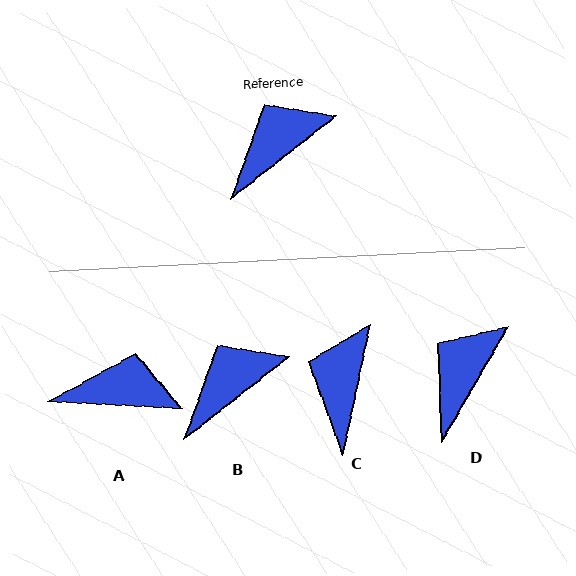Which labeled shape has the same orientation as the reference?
B.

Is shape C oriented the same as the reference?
No, it is off by about 40 degrees.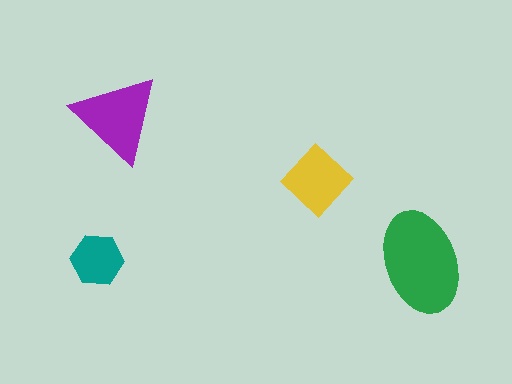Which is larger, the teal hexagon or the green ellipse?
The green ellipse.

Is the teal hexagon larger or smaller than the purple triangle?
Smaller.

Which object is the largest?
The green ellipse.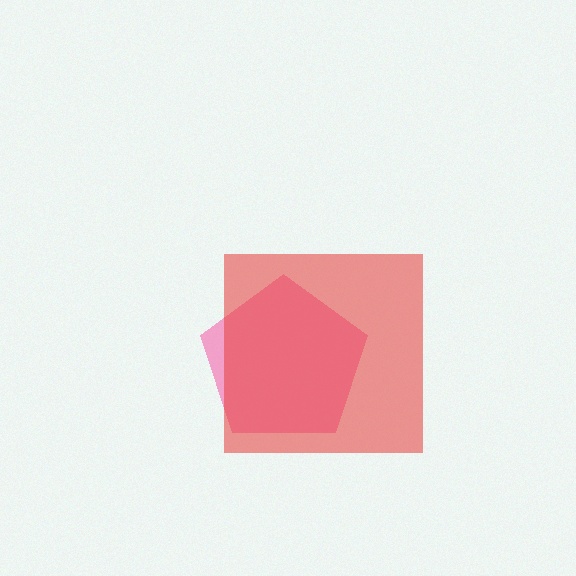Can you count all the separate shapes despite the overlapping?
Yes, there are 2 separate shapes.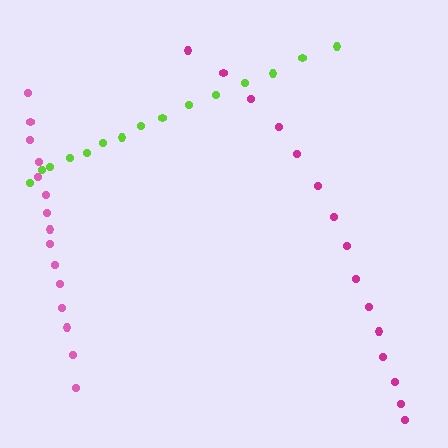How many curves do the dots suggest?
There are 3 distinct paths.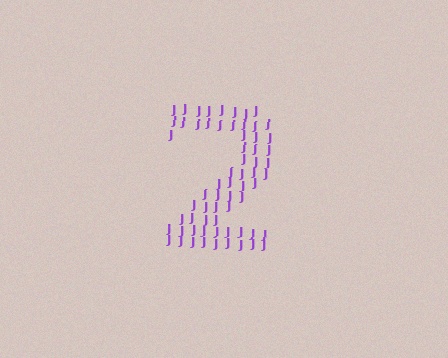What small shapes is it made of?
It is made of small letter J's.